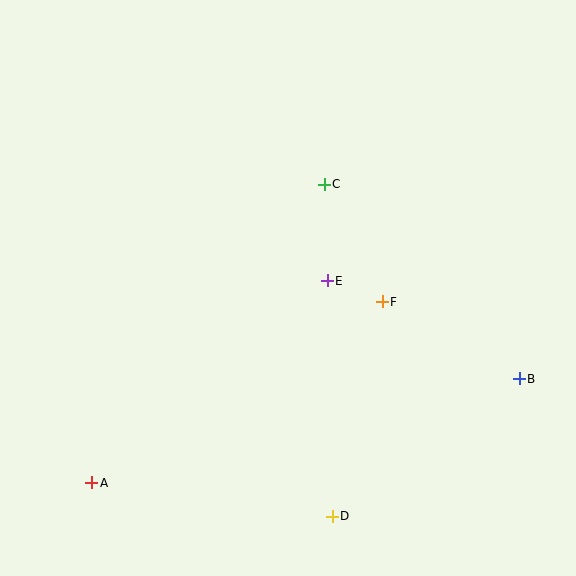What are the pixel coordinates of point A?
Point A is at (92, 483).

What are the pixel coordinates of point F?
Point F is at (382, 302).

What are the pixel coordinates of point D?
Point D is at (332, 516).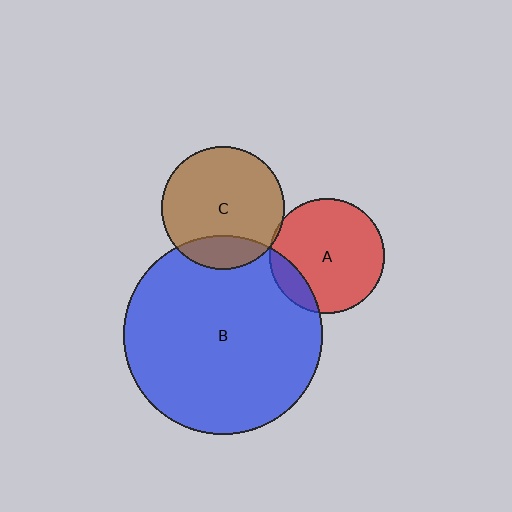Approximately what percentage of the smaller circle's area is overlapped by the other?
Approximately 15%.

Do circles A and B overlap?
Yes.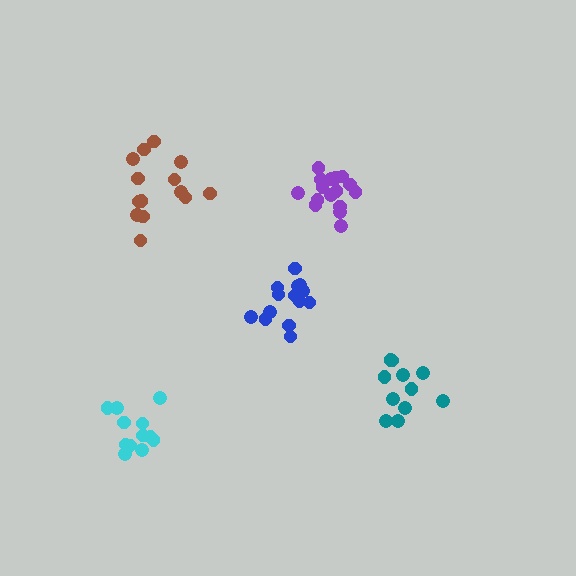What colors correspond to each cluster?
The clusters are colored: brown, teal, purple, blue, cyan.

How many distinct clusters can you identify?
There are 5 distinct clusters.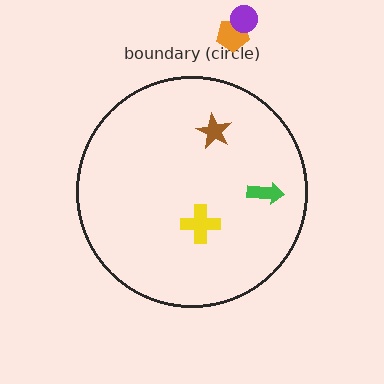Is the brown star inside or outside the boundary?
Inside.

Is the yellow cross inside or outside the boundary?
Inside.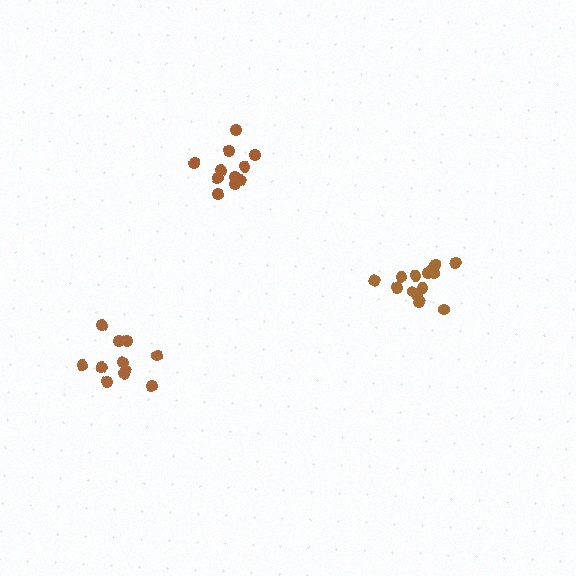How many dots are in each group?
Group 1: 11 dots, Group 2: 14 dots, Group 3: 11 dots (36 total).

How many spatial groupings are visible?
There are 3 spatial groupings.